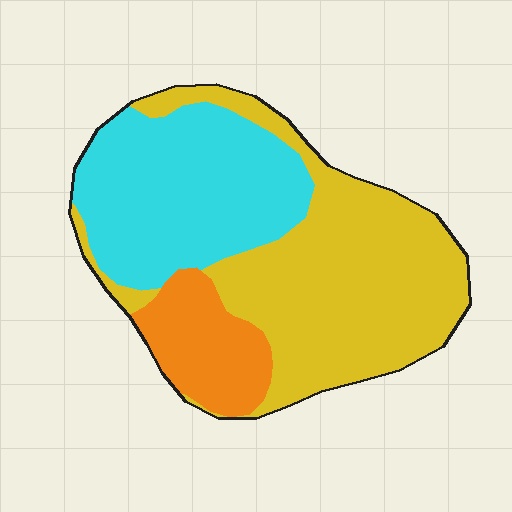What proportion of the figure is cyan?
Cyan takes up between a third and a half of the figure.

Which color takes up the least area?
Orange, at roughly 15%.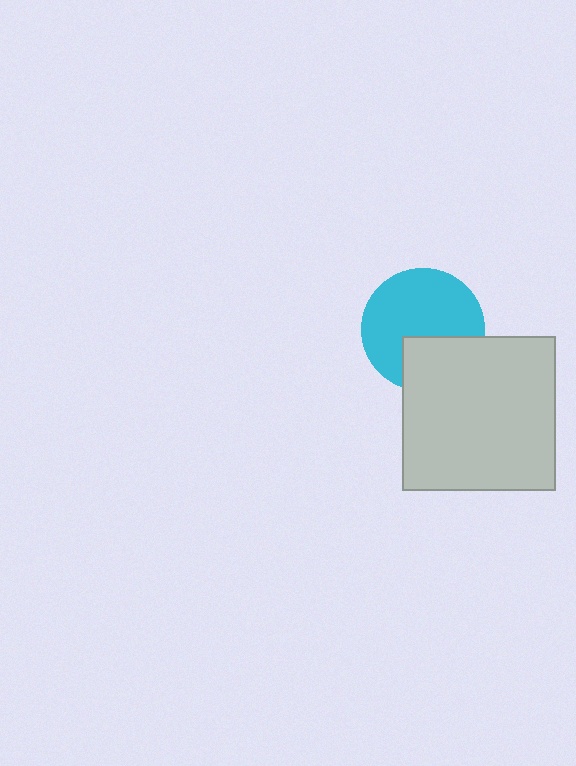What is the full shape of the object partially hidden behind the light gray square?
The partially hidden object is a cyan circle.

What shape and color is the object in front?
The object in front is a light gray square.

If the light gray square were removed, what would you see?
You would see the complete cyan circle.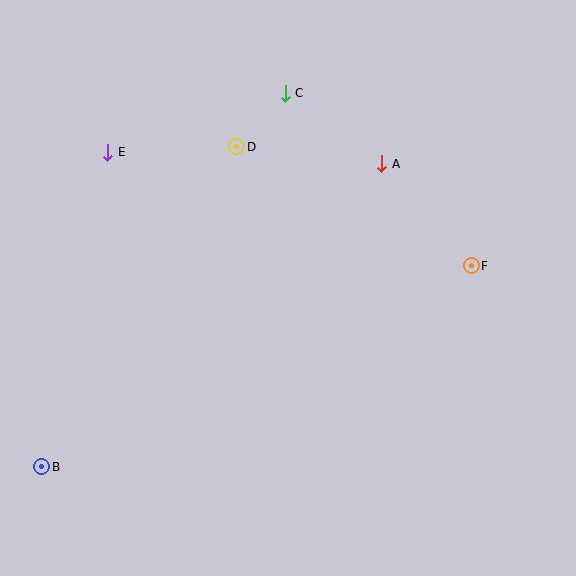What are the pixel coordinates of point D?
Point D is at (237, 147).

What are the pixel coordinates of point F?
Point F is at (471, 266).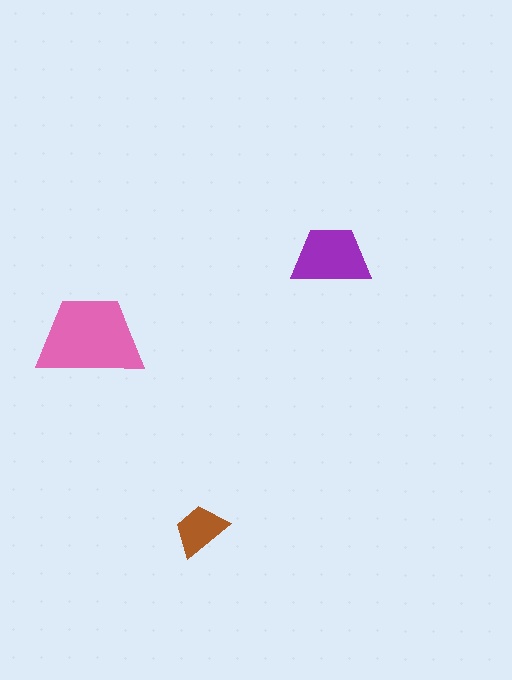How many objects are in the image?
There are 3 objects in the image.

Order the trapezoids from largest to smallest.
the pink one, the purple one, the brown one.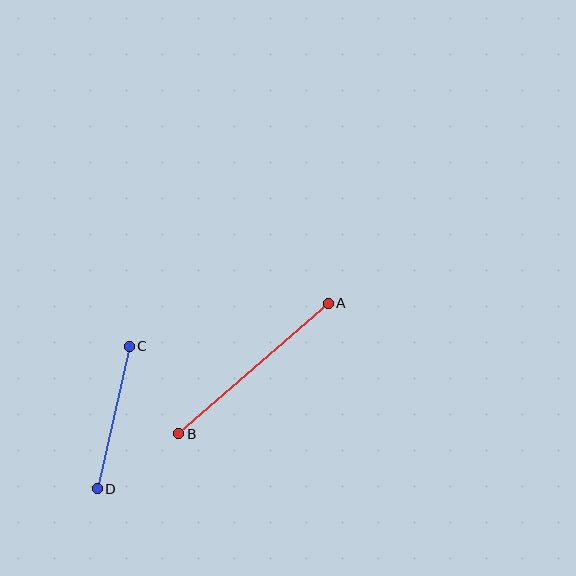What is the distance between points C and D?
The distance is approximately 146 pixels.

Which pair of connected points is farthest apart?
Points A and B are farthest apart.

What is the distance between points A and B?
The distance is approximately 198 pixels.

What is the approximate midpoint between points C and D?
The midpoint is at approximately (113, 417) pixels.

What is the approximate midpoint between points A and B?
The midpoint is at approximately (253, 369) pixels.